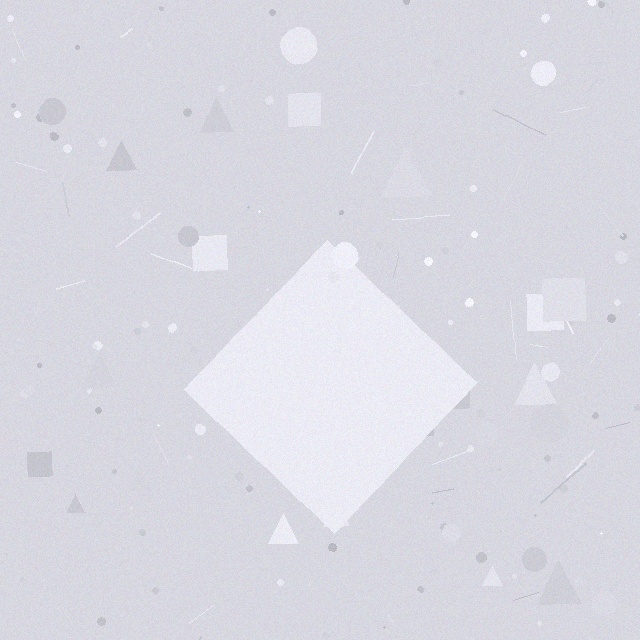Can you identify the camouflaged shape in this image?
The camouflaged shape is a diamond.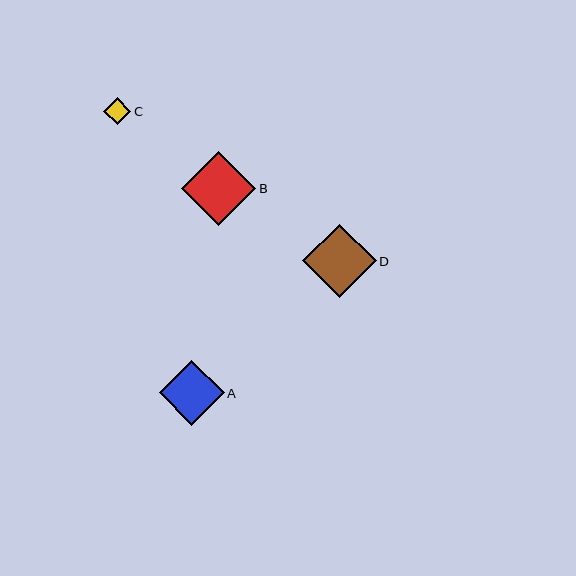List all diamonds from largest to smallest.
From largest to smallest: B, D, A, C.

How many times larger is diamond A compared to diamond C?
Diamond A is approximately 2.3 times the size of diamond C.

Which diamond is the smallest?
Diamond C is the smallest with a size of approximately 28 pixels.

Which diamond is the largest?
Diamond B is the largest with a size of approximately 75 pixels.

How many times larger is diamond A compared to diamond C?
Diamond A is approximately 2.3 times the size of diamond C.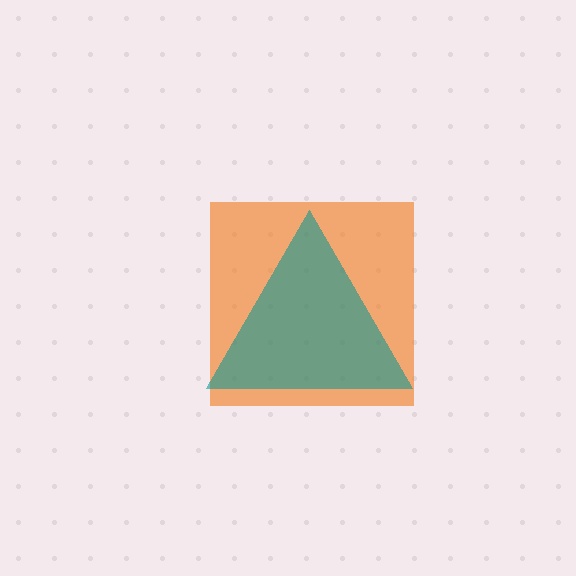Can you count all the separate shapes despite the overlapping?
Yes, there are 2 separate shapes.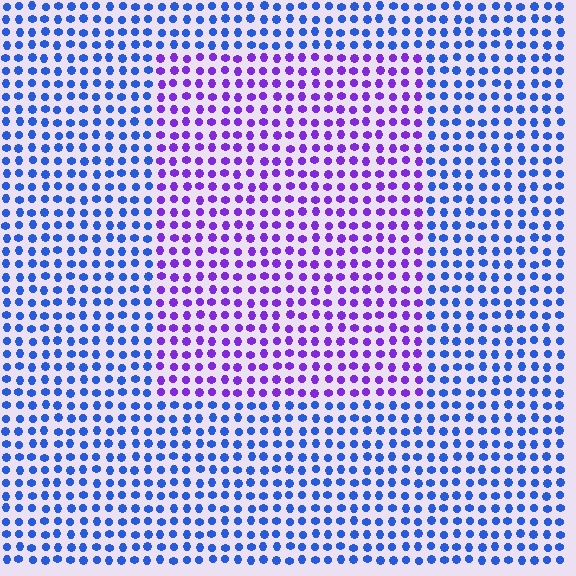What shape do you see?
I see a rectangle.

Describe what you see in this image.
The image is filled with small blue elements in a uniform arrangement. A rectangle-shaped region is visible where the elements are tinted to a slightly different hue, forming a subtle color boundary.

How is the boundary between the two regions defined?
The boundary is defined purely by a slight shift in hue (about 47 degrees). Spacing, size, and orientation are identical on both sides.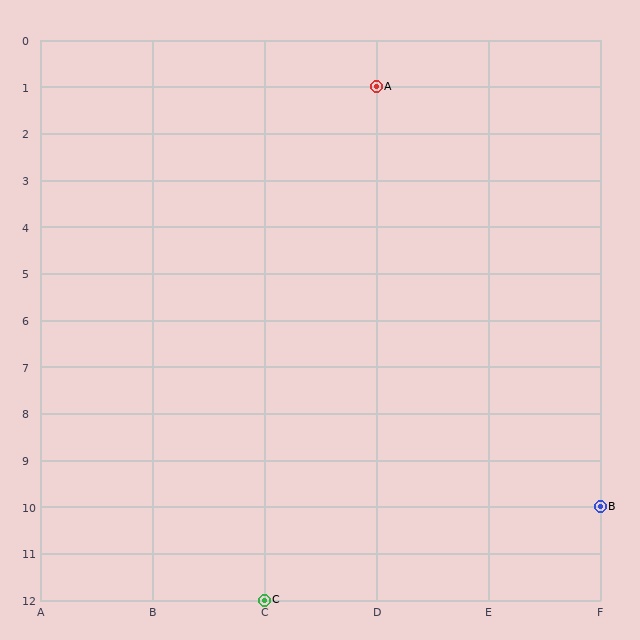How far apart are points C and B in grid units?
Points C and B are 3 columns and 2 rows apart (about 3.6 grid units diagonally).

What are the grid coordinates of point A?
Point A is at grid coordinates (D, 1).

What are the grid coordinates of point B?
Point B is at grid coordinates (F, 10).